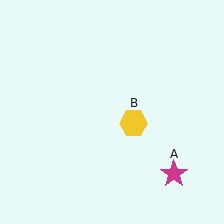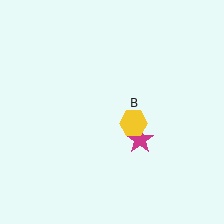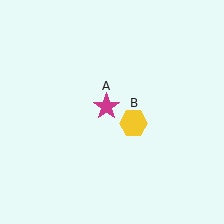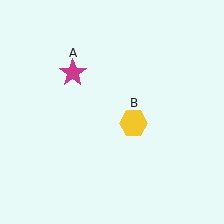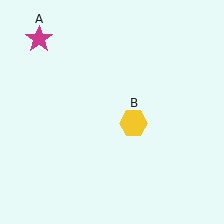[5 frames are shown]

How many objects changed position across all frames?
1 object changed position: magenta star (object A).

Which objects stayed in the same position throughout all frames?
Yellow hexagon (object B) remained stationary.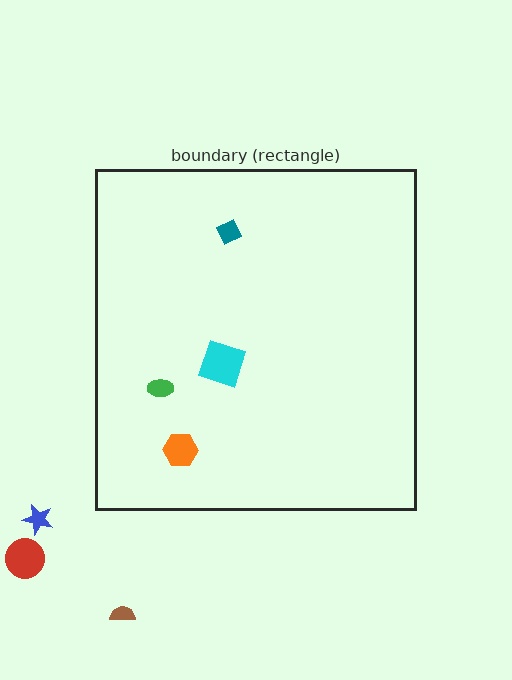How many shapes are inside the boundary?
4 inside, 3 outside.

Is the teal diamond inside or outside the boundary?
Inside.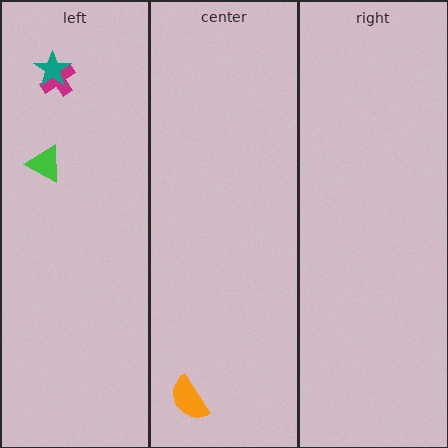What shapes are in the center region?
The orange semicircle.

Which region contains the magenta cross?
The left region.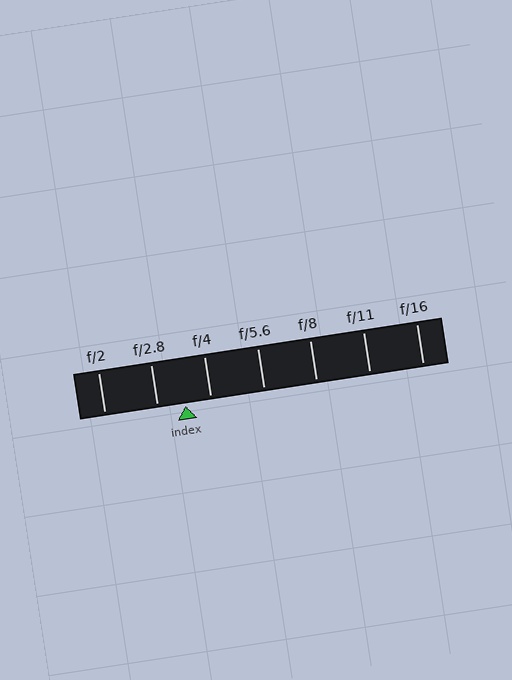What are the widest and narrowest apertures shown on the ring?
The widest aperture shown is f/2 and the narrowest is f/16.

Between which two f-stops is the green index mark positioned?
The index mark is between f/2.8 and f/4.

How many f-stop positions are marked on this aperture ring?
There are 7 f-stop positions marked.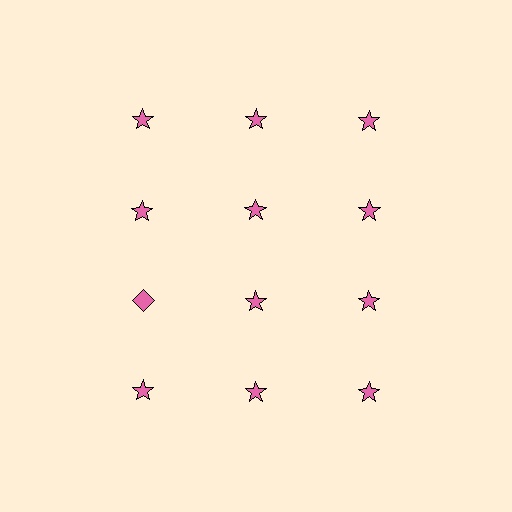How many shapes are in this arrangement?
There are 12 shapes arranged in a grid pattern.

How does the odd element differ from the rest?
It has a different shape: diamond instead of star.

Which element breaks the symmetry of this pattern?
The pink diamond in the third row, leftmost column breaks the symmetry. All other shapes are pink stars.